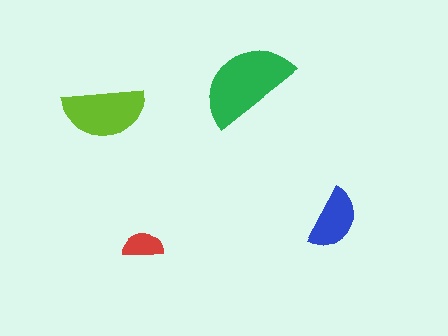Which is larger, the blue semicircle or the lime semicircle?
The lime one.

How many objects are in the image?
There are 4 objects in the image.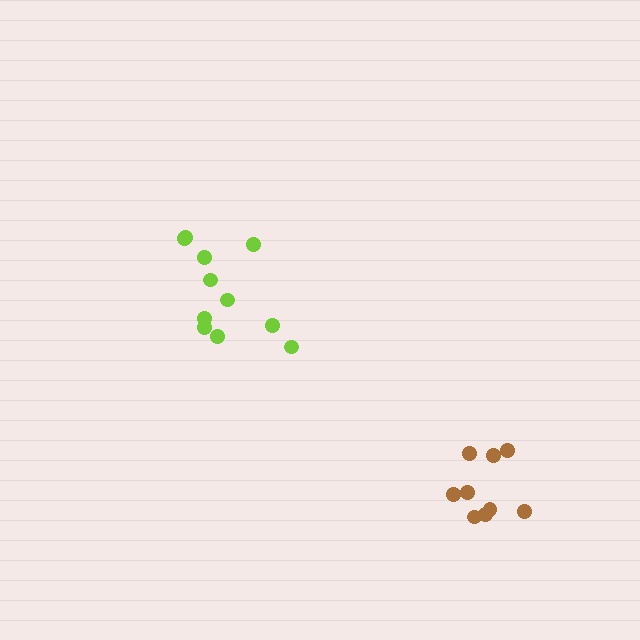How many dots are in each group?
Group 1: 9 dots, Group 2: 11 dots (20 total).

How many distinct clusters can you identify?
There are 2 distinct clusters.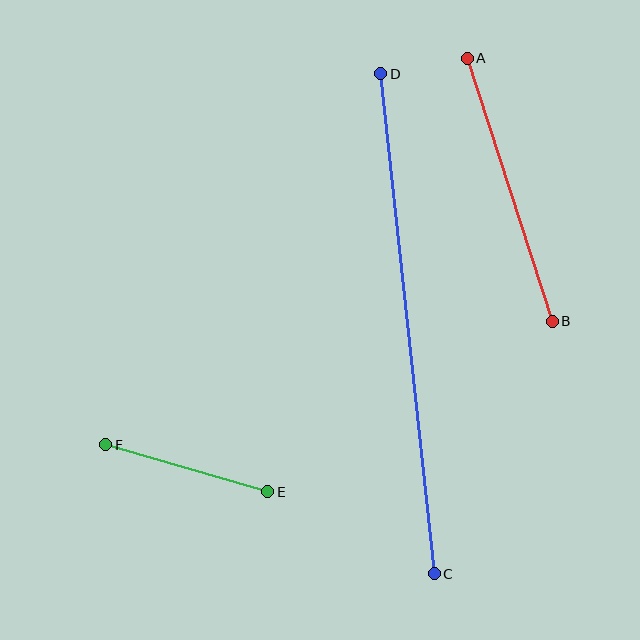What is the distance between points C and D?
The distance is approximately 503 pixels.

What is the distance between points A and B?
The distance is approximately 276 pixels.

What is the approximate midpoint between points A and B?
The midpoint is at approximately (510, 190) pixels.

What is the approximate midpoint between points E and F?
The midpoint is at approximately (187, 468) pixels.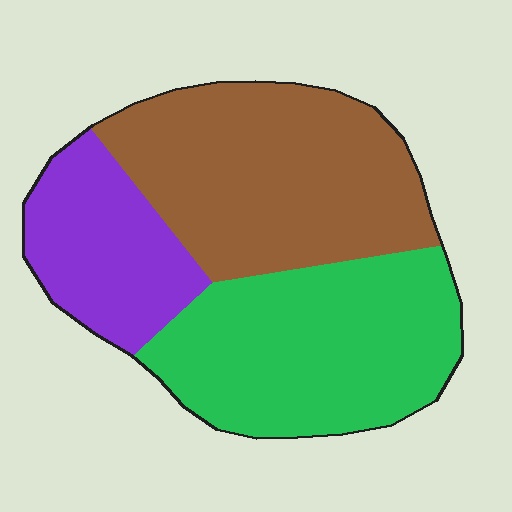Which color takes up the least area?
Purple, at roughly 20%.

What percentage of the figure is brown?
Brown covers about 40% of the figure.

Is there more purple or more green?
Green.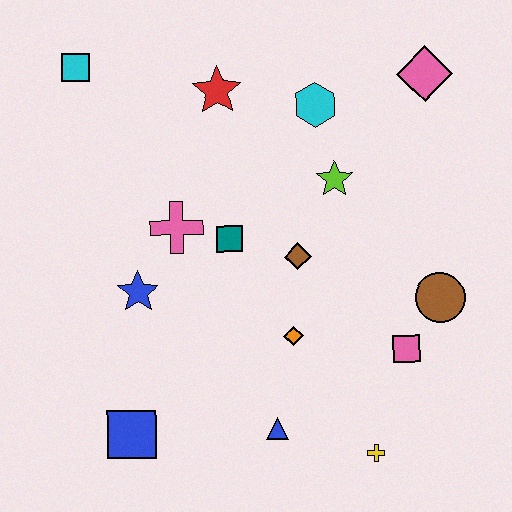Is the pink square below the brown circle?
Yes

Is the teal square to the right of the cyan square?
Yes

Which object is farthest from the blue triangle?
The cyan square is farthest from the blue triangle.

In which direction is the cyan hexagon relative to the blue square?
The cyan hexagon is above the blue square.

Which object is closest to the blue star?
The pink cross is closest to the blue star.